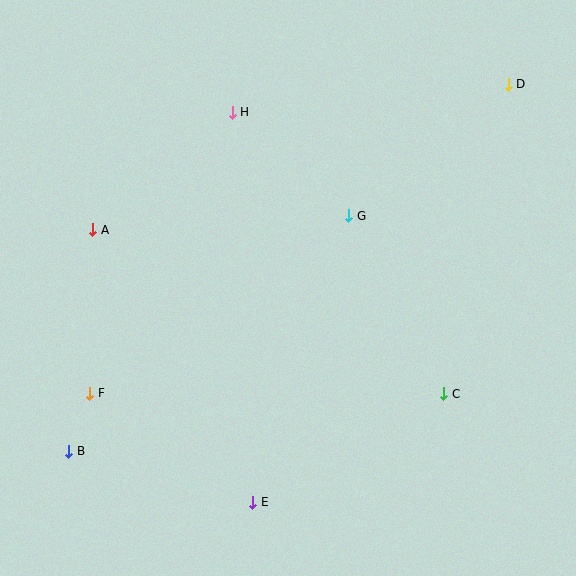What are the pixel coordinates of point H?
Point H is at (232, 112).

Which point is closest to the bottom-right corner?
Point C is closest to the bottom-right corner.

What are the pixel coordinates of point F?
Point F is at (90, 393).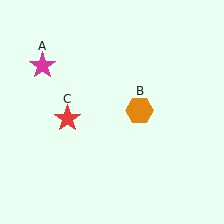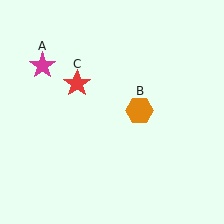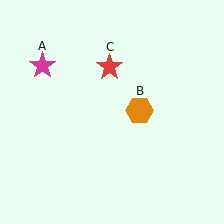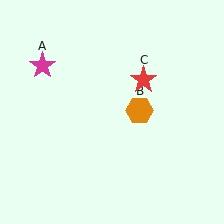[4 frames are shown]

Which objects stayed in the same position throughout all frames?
Magenta star (object A) and orange hexagon (object B) remained stationary.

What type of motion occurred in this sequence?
The red star (object C) rotated clockwise around the center of the scene.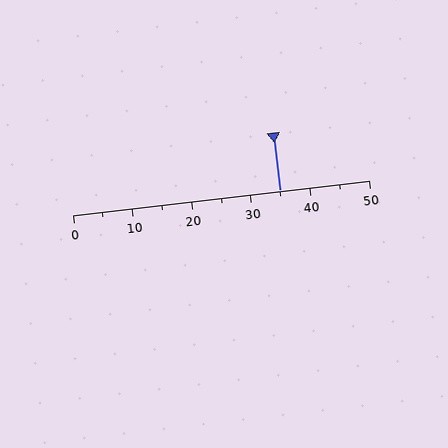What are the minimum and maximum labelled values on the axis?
The axis runs from 0 to 50.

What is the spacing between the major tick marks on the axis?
The major ticks are spaced 10 apart.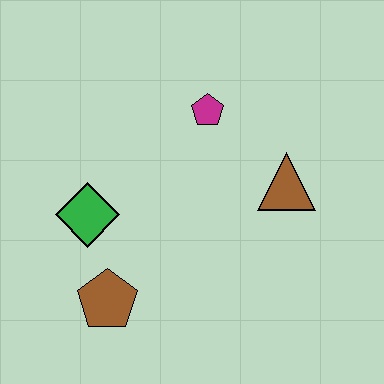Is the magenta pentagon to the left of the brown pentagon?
No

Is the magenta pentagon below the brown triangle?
No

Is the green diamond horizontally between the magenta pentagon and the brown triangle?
No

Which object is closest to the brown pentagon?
The green diamond is closest to the brown pentagon.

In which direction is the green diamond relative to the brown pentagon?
The green diamond is above the brown pentagon.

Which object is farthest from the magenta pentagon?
The brown pentagon is farthest from the magenta pentagon.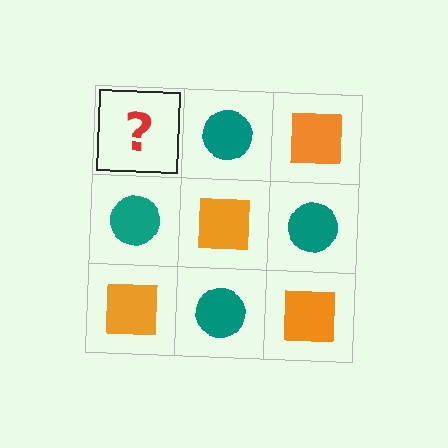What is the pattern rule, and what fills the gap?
The rule is that it alternates orange square and teal circle in a checkerboard pattern. The gap should be filled with an orange square.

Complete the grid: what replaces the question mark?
The question mark should be replaced with an orange square.